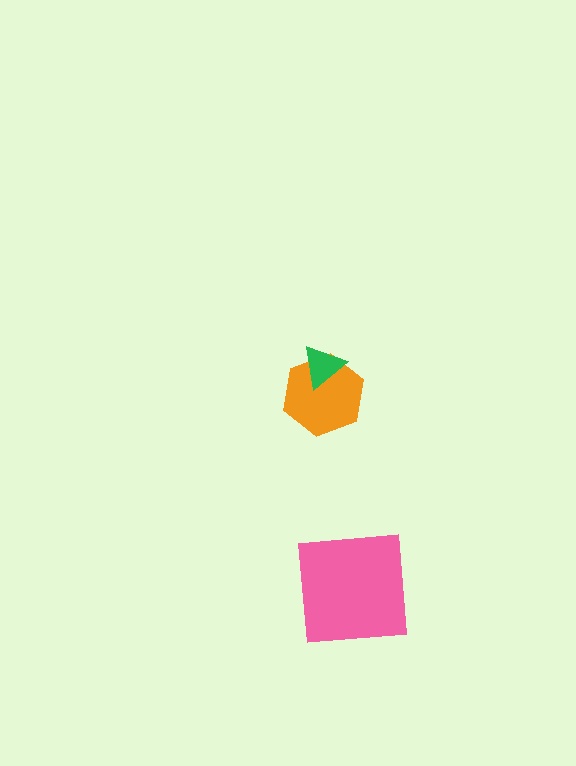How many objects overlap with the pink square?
0 objects overlap with the pink square.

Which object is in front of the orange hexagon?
The green triangle is in front of the orange hexagon.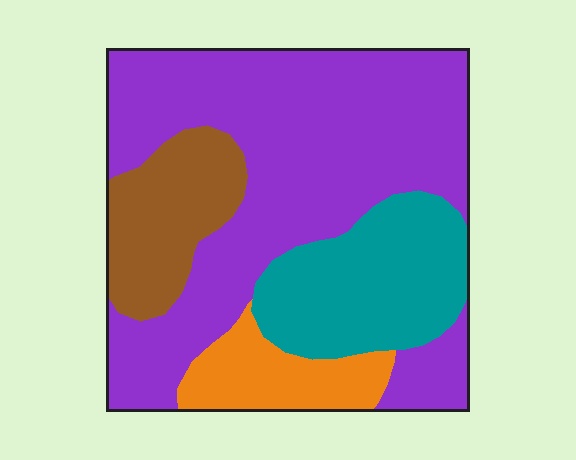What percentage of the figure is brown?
Brown takes up about one eighth (1/8) of the figure.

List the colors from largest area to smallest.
From largest to smallest: purple, teal, brown, orange.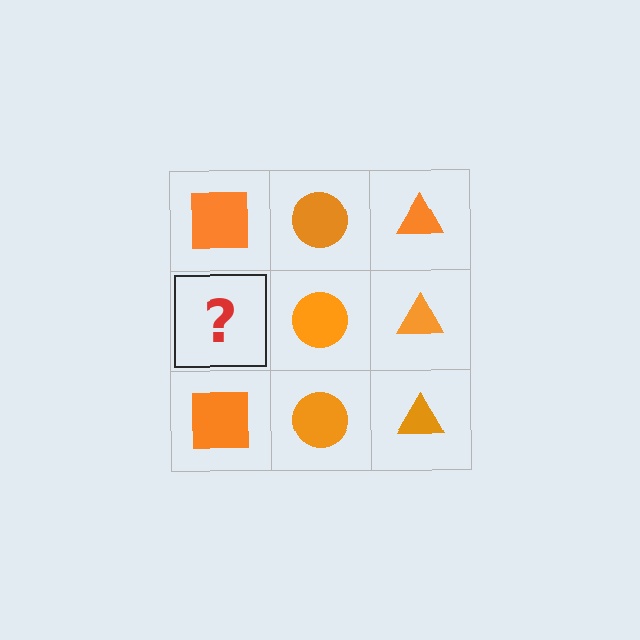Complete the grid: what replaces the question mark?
The question mark should be replaced with an orange square.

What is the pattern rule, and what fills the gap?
The rule is that each column has a consistent shape. The gap should be filled with an orange square.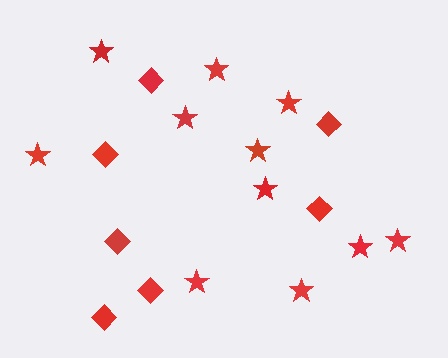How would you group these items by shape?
There are 2 groups: one group of diamonds (7) and one group of stars (11).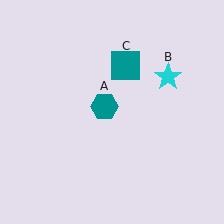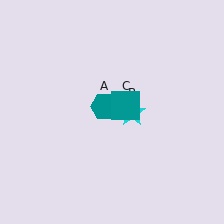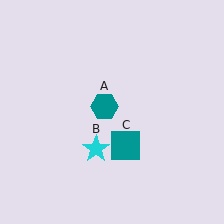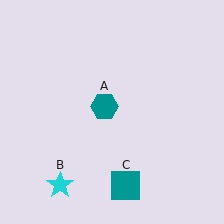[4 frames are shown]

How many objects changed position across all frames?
2 objects changed position: cyan star (object B), teal square (object C).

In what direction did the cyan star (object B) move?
The cyan star (object B) moved down and to the left.